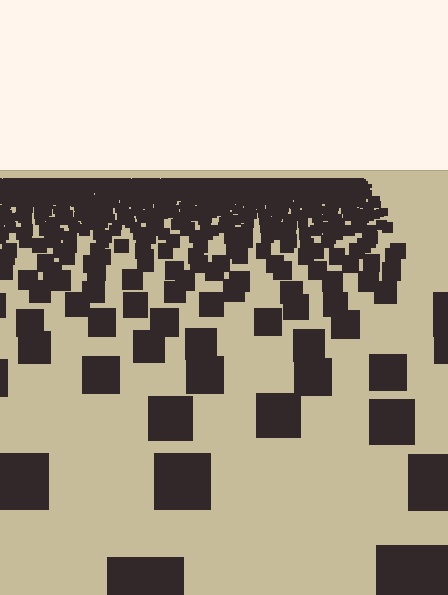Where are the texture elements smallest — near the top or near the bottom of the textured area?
Near the top.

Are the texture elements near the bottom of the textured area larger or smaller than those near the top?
Larger. Near the bottom, elements are closer to the viewer and appear at a bigger on-screen size.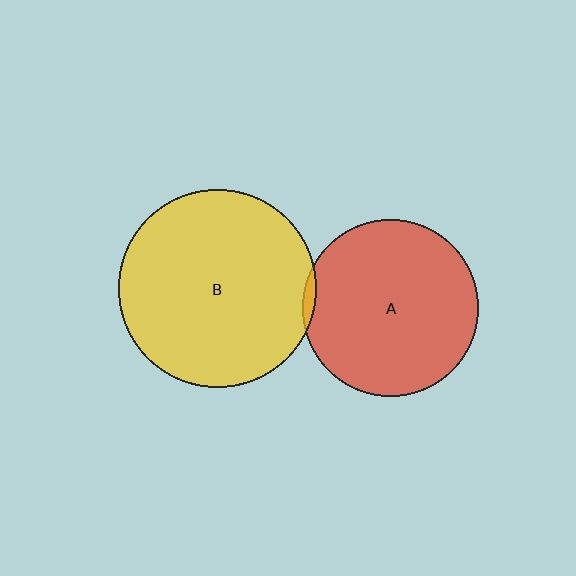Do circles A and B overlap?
Yes.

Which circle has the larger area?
Circle B (yellow).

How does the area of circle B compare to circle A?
Approximately 1.3 times.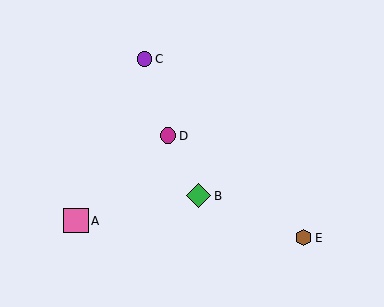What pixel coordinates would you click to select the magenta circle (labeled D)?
Click at (168, 136) to select the magenta circle D.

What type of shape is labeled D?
Shape D is a magenta circle.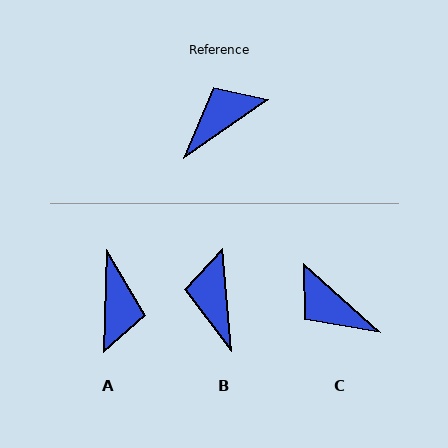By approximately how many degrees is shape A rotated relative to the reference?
Approximately 126 degrees clockwise.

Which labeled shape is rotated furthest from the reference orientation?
A, about 126 degrees away.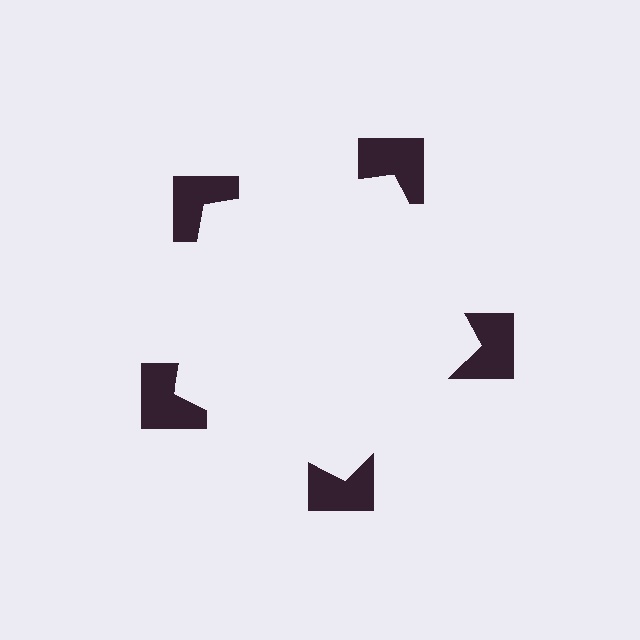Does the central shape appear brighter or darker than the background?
It typically appears slightly brighter than the background, even though no actual brightness change is drawn.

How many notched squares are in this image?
There are 5 — one at each vertex of the illusory pentagon.